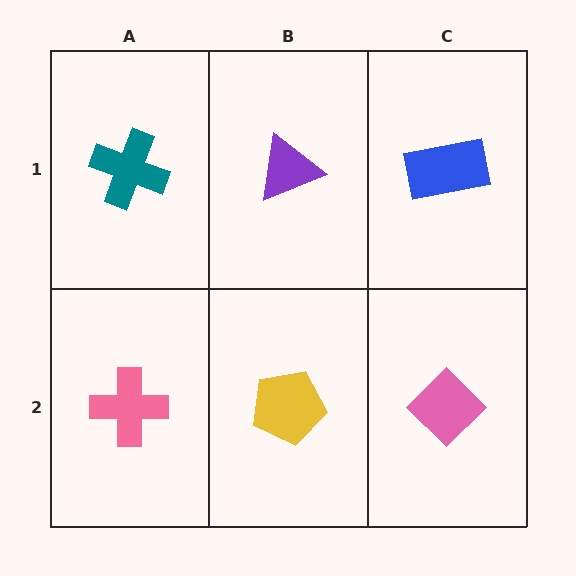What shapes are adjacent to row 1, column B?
A yellow pentagon (row 2, column B), a teal cross (row 1, column A), a blue rectangle (row 1, column C).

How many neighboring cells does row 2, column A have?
2.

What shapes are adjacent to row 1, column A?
A pink cross (row 2, column A), a purple triangle (row 1, column B).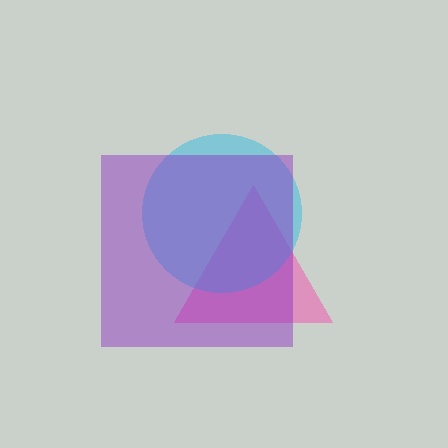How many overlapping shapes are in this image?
There are 3 overlapping shapes in the image.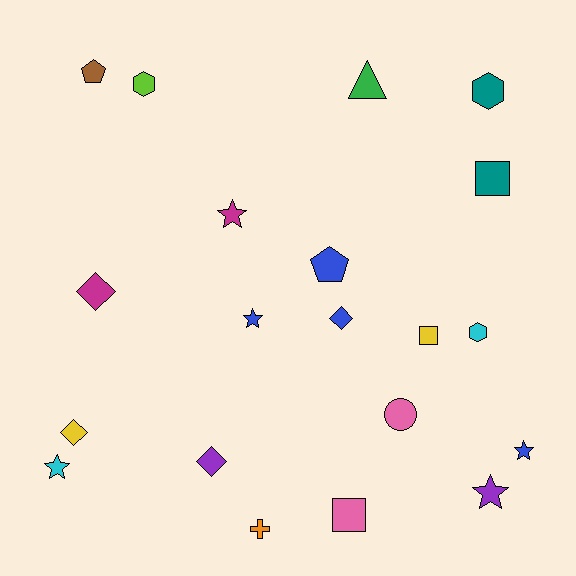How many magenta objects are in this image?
There are 2 magenta objects.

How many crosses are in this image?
There is 1 cross.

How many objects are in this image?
There are 20 objects.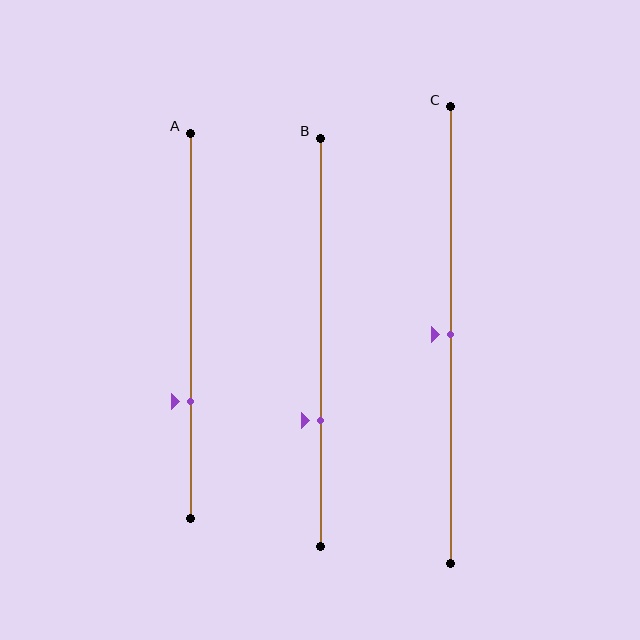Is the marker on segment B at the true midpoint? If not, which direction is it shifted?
No, the marker on segment B is shifted downward by about 19% of the segment length.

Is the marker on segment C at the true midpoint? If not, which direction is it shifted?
Yes, the marker on segment C is at the true midpoint.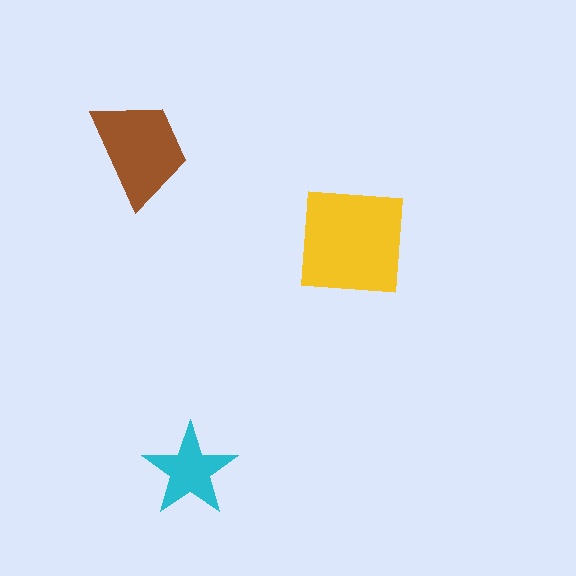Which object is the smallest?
The cyan star.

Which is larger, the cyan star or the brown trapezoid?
The brown trapezoid.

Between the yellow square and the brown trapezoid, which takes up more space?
The yellow square.